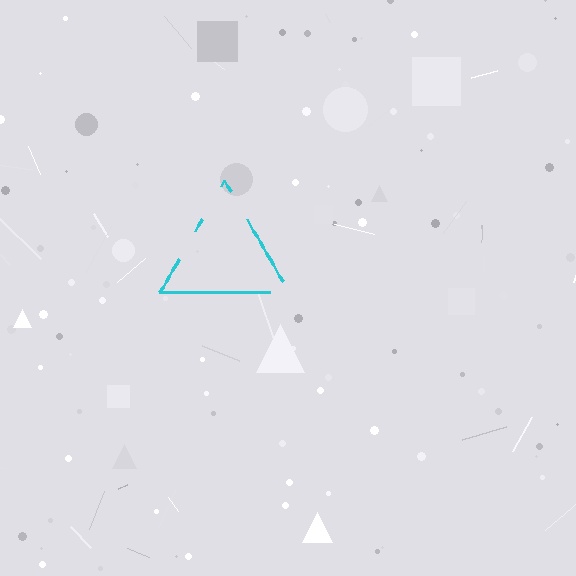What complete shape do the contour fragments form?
The contour fragments form a triangle.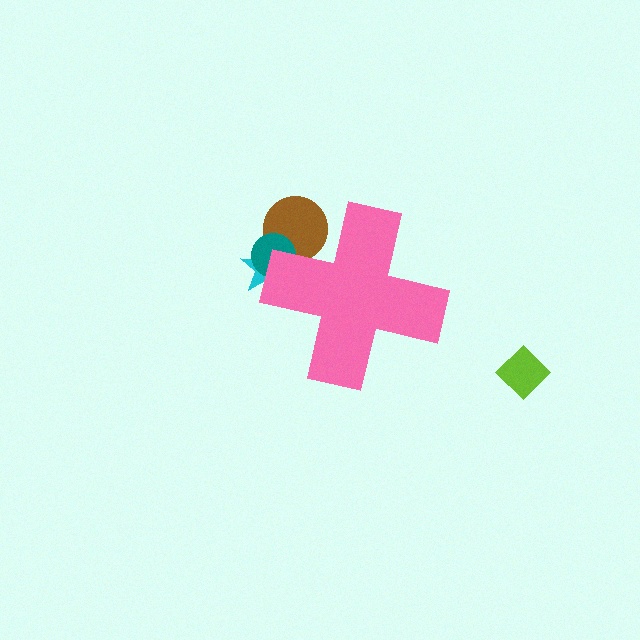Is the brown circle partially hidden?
Yes, the brown circle is partially hidden behind the pink cross.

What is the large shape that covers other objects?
A pink cross.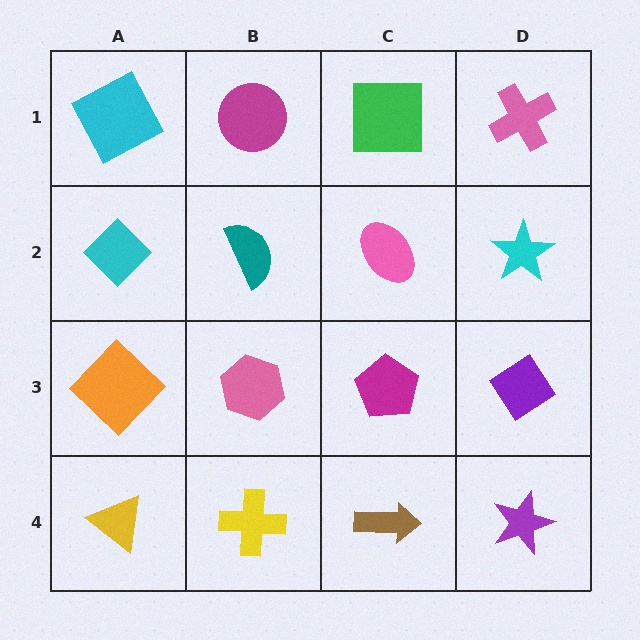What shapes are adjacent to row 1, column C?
A pink ellipse (row 2, column C), a magenta circle (row 1, column B), a pink cross (row 1, column D).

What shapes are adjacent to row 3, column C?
A pink ellipse (row 2, column C), a brown arrow (row 4, column C), a pink hexagon (row 3, column B), a purple diamond (row 3, column D).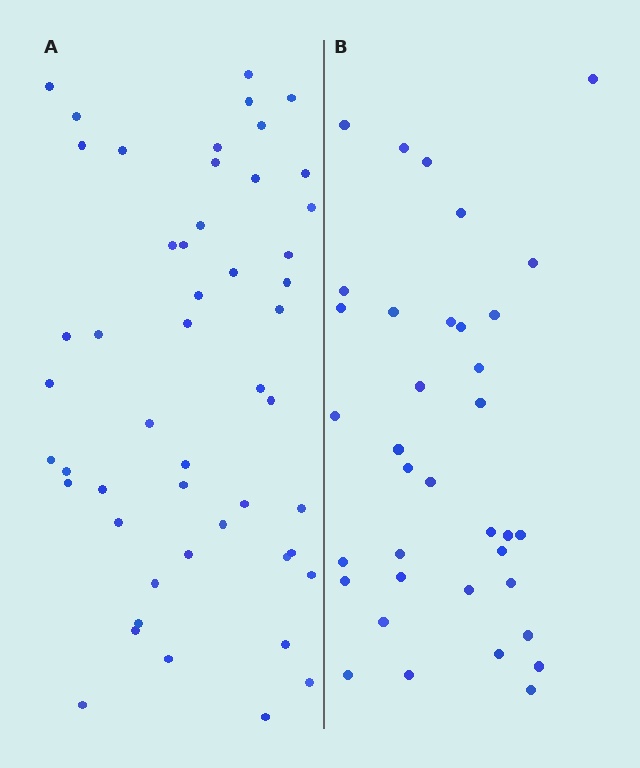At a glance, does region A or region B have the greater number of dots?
Region A (the left region) has more dots.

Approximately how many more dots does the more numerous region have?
Region A has approximately 15 more dots than region B.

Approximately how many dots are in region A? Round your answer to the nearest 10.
About 50 dots.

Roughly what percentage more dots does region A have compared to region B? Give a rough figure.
About 40% more.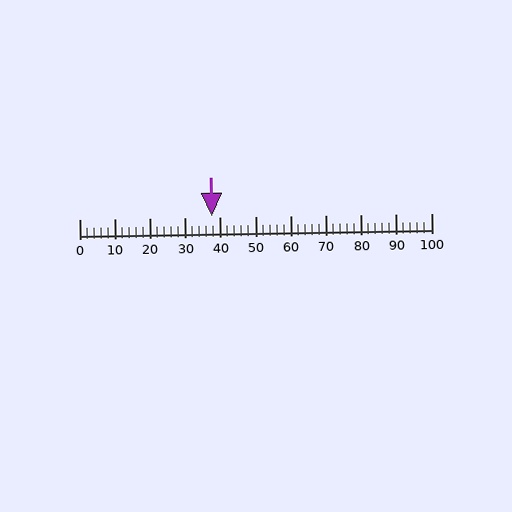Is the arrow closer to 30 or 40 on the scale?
The arrow is closer to 40.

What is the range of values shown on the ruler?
The ruler shows values from 0 to 100.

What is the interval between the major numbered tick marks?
The major tick marks are spaced 10 units apart.